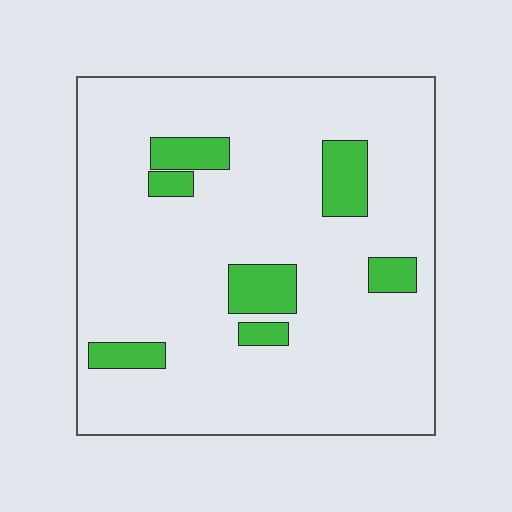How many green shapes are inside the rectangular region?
7.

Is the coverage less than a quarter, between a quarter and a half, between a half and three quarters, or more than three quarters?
Less than a quarter.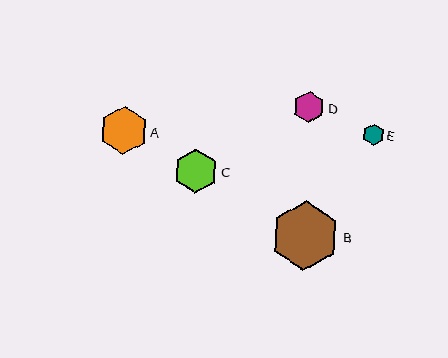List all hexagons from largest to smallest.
From largest to smallest: B, A, C, D, E.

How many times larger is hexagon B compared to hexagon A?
Hexagon B is approximately 1.4 times the size of hexagon A.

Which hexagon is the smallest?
Hexagon E is the smallest with a size of approximately 21 pixels.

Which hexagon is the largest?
Hexagon B is the largest with a size of approximately 69 pixels.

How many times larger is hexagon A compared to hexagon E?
Hexagon A is approximately 2.3 times the size of hexagon E.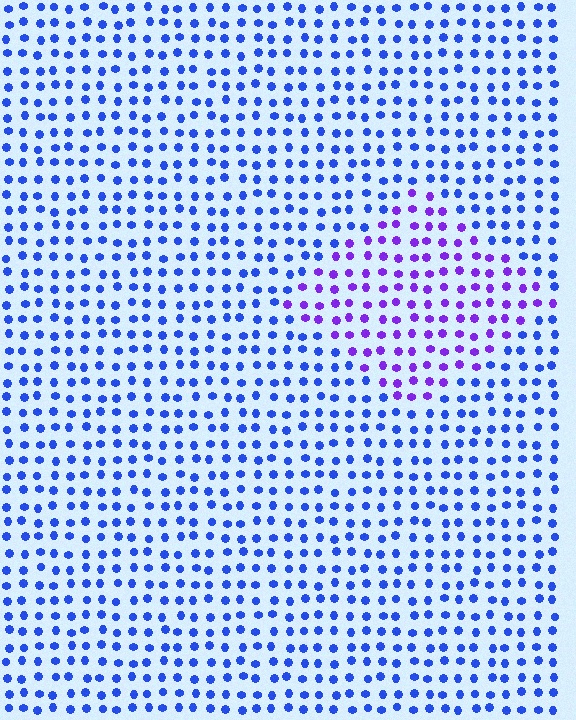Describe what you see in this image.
The image is filled with small blue elements in a uniform arrangement. A diamond-shaped region is visible where the elements are tinted to a slightly different hue, forming a subtle color boundary.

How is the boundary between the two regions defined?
The boundary is defined purely by a slight shift in hue (about 42 degrees). Spacing, size, and orientation are identical on both sides.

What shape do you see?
I see a diamond.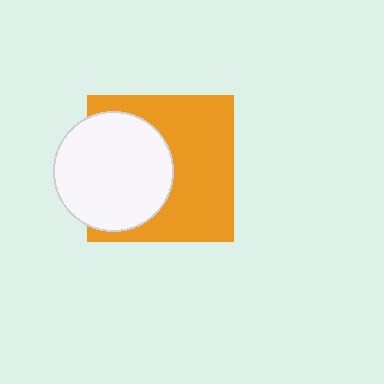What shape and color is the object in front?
The object in front is a white circle.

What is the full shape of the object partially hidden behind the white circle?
The partially hidden object is an orange square.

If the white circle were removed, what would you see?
You would see the complete orange square.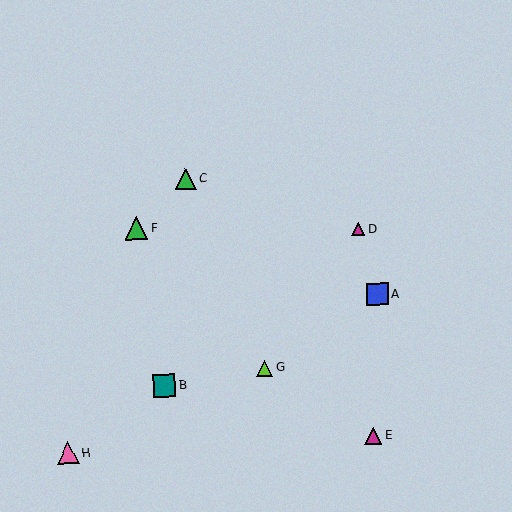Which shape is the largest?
The green triangle (labeled F) is the largest.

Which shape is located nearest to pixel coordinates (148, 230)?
The green triangle (labeled F) at (136, 228) is nearest to that location.